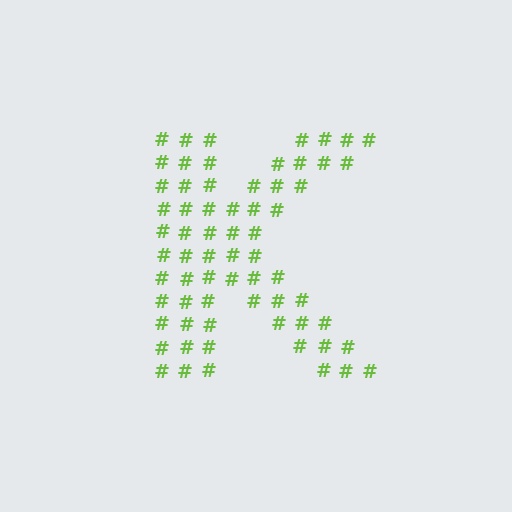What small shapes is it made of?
It is made of small hash symbols.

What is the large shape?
The large shape is the letter K.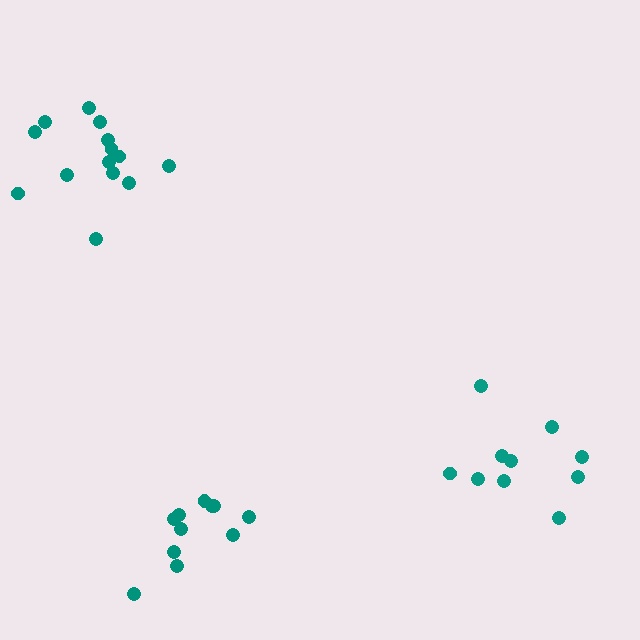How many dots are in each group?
Group 1: 14 dots, Group 2: 10 dots, Group 3: 11 dots (35 total).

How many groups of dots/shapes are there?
There are 3 groups.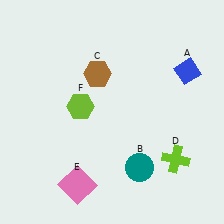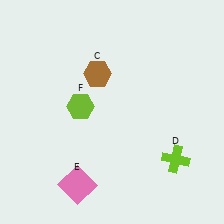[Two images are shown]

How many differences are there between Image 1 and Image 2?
There are 2 differences between the two images.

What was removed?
The teal circle (B), the blue diamond (A) were removed in Image 2.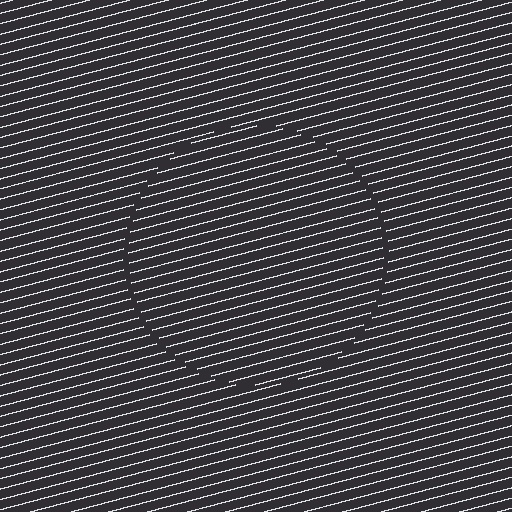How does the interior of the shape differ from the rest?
The interior of the shape contains the same grating, shifted by half a period — the contour is defined by the phase discontinuity where line-ends from the inner and outer gratings abut.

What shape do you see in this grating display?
An illusory circle. The interior of the shape contains the same grating, shifted by half a period — the contour is defined by the phase discontinuity where line-ends from the inner and outer gratings abut.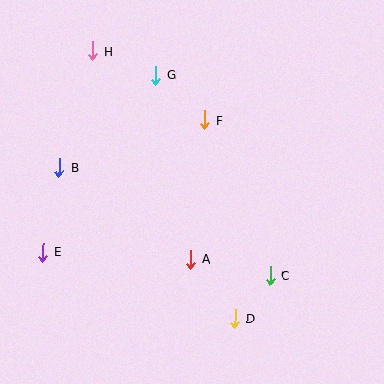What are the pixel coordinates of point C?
Point C is at (270, 276).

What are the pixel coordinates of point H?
Point H is at (92, 51).